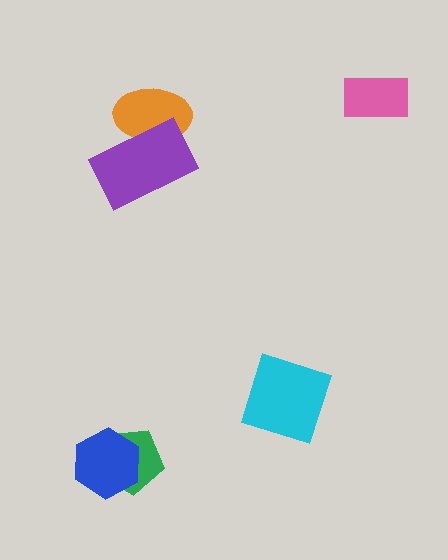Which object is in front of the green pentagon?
The blue hexagon is in front of the green pentagon.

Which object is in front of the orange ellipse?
The purple rectangle is in front of the orange ellipse.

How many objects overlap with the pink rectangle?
0 objects overlap with the pink rectangle.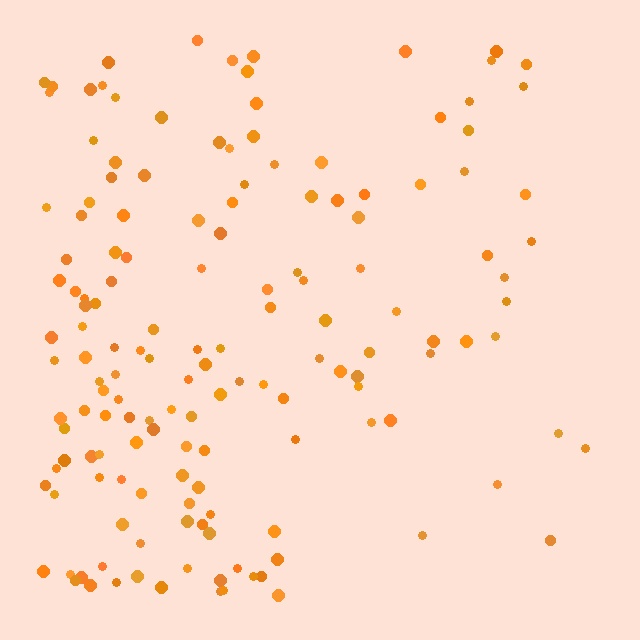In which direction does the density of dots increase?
From right to left, with the left side densest.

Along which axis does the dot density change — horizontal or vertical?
Horizontal.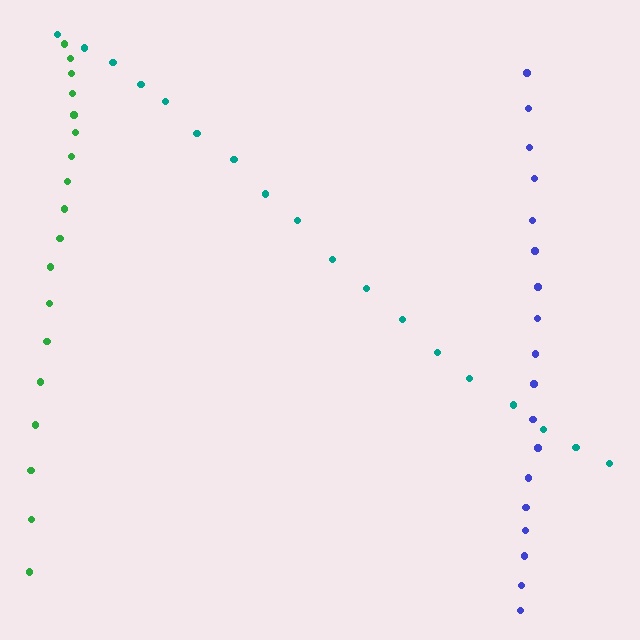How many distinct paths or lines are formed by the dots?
There are 3 distinct paths.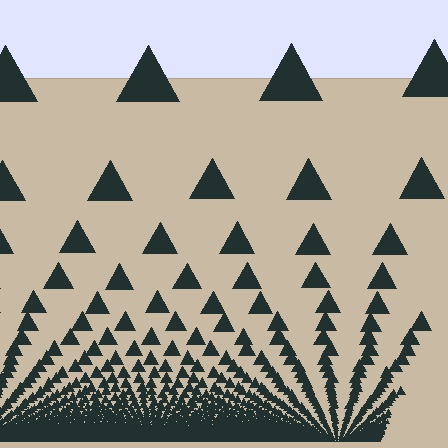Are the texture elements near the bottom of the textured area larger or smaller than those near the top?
Smaller. The gradient is inverted — elements near the bottom are smaller and denser.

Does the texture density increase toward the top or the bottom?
Density increases toward the bottom.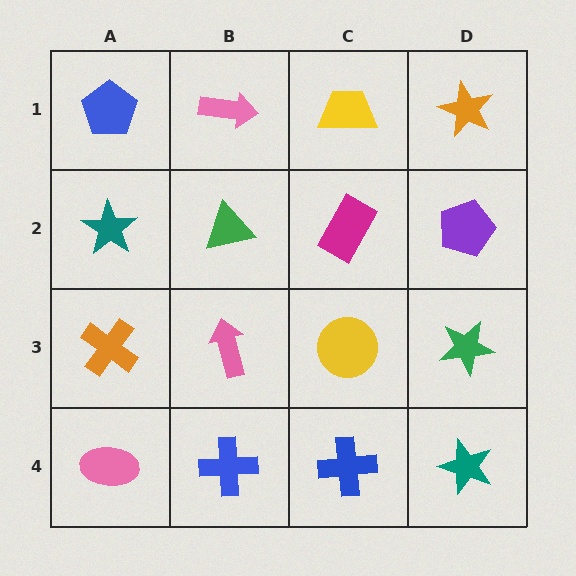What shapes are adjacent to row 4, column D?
A green star (row 3, column D), a blue cross (row 4, column C).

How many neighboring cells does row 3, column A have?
3.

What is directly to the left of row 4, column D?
A blue cross.